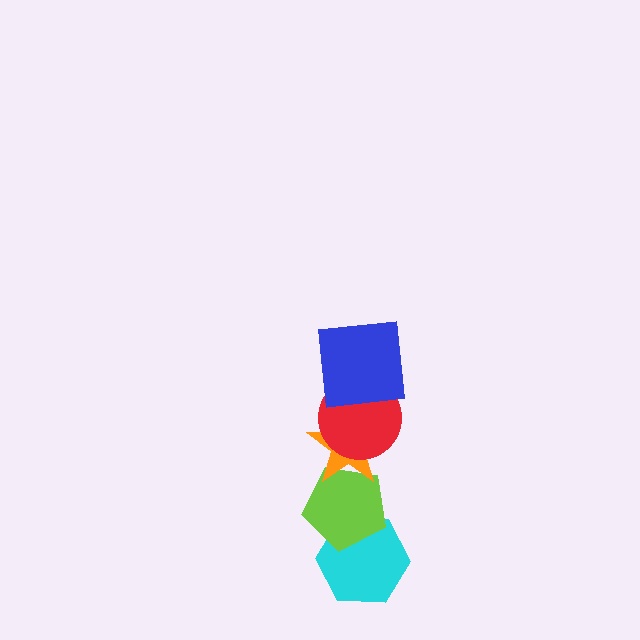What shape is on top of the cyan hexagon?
The lime pentagon is on top of the cyan hexagon.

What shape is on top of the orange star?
The red circle is on top of the orange star.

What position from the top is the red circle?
The red circle is 2nd from the top.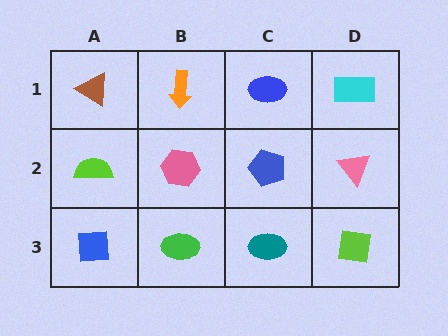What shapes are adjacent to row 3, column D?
A pink triangle (row 2, column D), a teal ellipse (row 3, column C).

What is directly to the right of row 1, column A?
An orange arrow.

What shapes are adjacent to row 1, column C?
A blue pentagon (row 2, column C), an orange arrow (row 1, column B), a cyan rectangle (row 1, column D).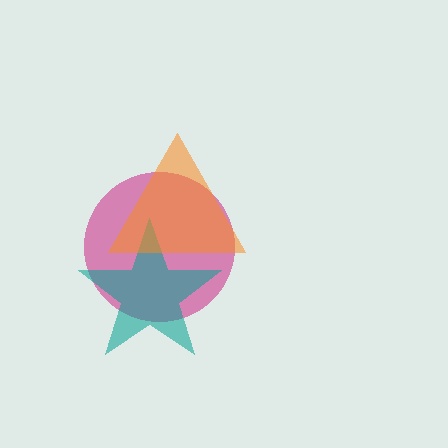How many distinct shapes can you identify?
There are 3 distinct shapes: a magenta circle, a teal star, an orange triangle.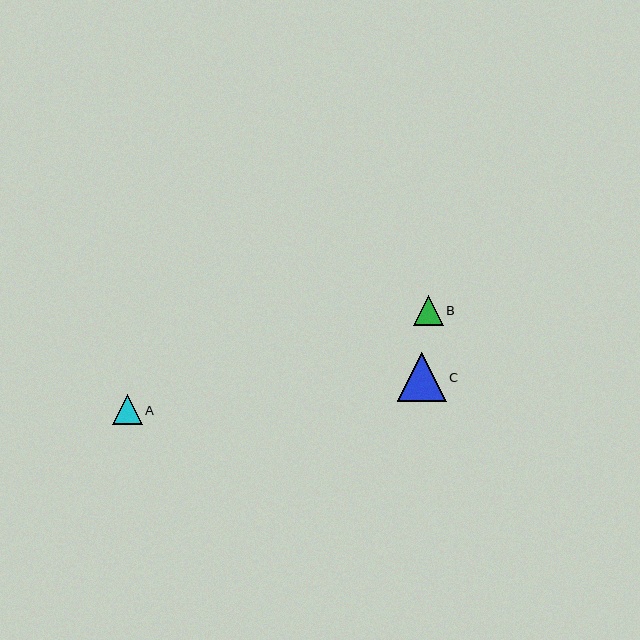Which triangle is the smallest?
Triangle A is the smallest with a size of approximately 30 pixels.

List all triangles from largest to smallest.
From largest to smallest: C, B, A.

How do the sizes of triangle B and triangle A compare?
Triangle B and triangle A are approximately the same size.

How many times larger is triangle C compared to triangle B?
Triangle C is approximately 1.6 times the size of triangle B.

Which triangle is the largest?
Triangle C is the largest with a size of approximately 49 pixels.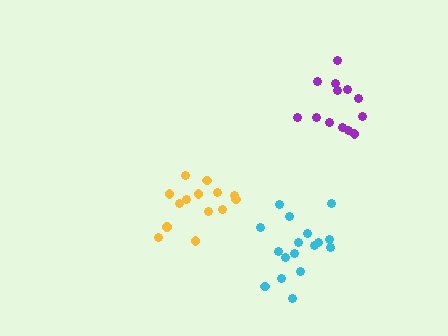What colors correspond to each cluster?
The clusters are colored: yellow, purple, cyan.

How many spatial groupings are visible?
There are 3 spatial groupings.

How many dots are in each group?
Group 1: 14 dots, Group 2: 13 dots, Group 3: 17 dots (44 total).